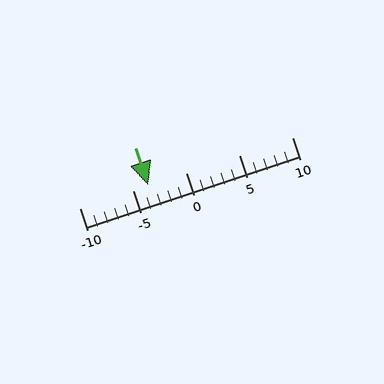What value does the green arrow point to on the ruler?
The green arrow points to approximately -4.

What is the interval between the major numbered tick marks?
The major tick marks are spaced 5 units apart.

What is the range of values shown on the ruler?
The ruler shows values from -10 to 10.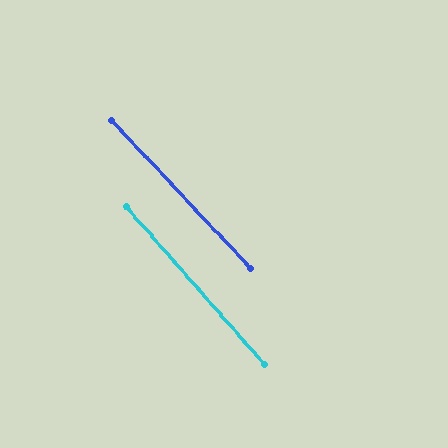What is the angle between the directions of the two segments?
Approximately 2 degrees.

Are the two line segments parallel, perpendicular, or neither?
Parallel — their directions differ by only 2.0°.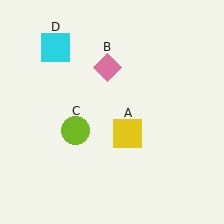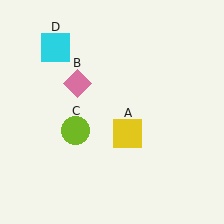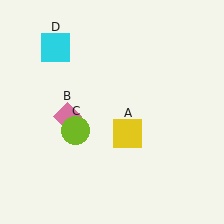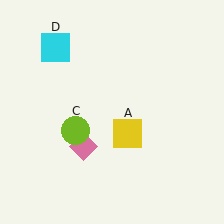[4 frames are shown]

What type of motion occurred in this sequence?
The pink diamond (object B) rotated counterclockwise around the center of the scene.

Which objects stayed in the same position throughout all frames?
Yellow square (object A) and lime circle (object C) and cyan square (object D) remained stationary.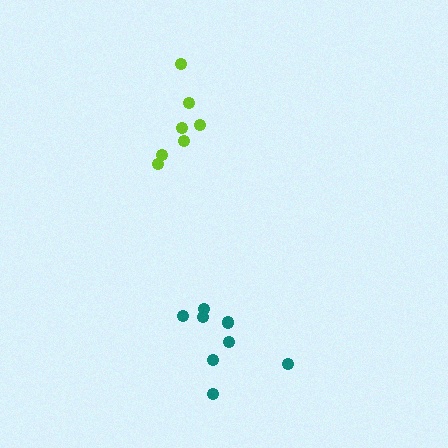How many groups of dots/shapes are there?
There are 2 groups.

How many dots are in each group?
Group 1: 7 dots, Group 2: 8 dots (15 total).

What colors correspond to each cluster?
The clusters are colored: lime, teal.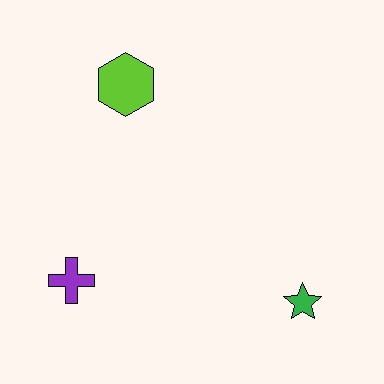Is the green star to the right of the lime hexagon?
Yes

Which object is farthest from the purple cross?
The green star is farthest from the purple cross.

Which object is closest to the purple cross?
The lime hexagon is closest to the purple cross.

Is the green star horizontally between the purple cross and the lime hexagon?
No